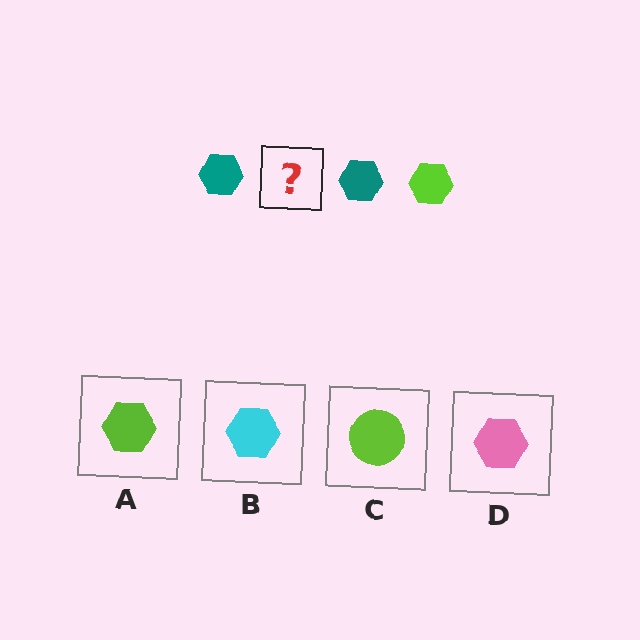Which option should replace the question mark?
Option A.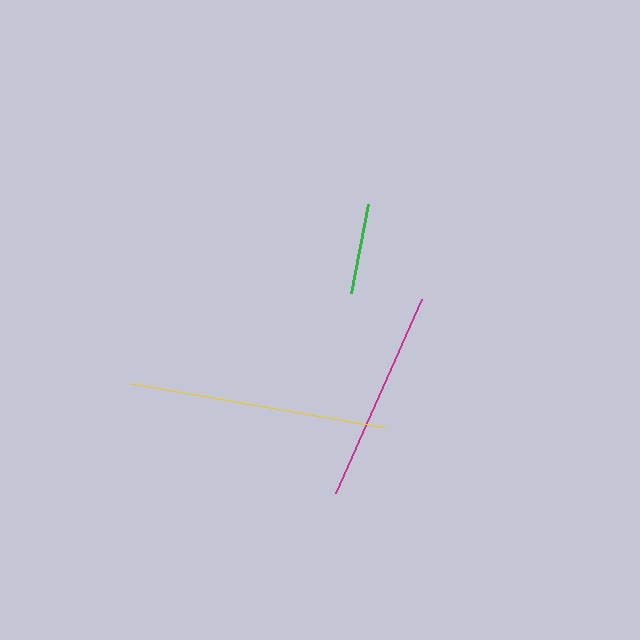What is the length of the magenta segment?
The magenta segment is approximately 212 pixels long.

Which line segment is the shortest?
The green line is the shortest at approximately 91 pixels.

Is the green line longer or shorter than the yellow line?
The yellow line is longer than the green line.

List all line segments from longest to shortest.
From longest to shortest: yellow, magenta, green.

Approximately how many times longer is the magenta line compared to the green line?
The magenta line is approximately 2.3 times the length of the green line.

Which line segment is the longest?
The yellow line is the longest at approximately 257 pixels.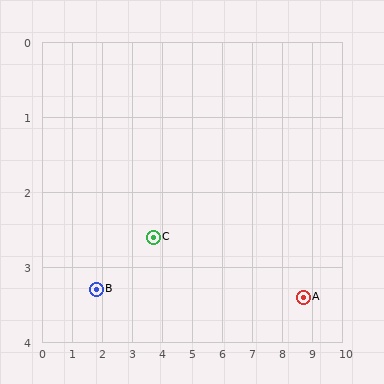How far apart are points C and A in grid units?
Points C and A are about 5.1 grid units apart.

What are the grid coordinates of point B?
Point B is at approximately (1.8, 3.3).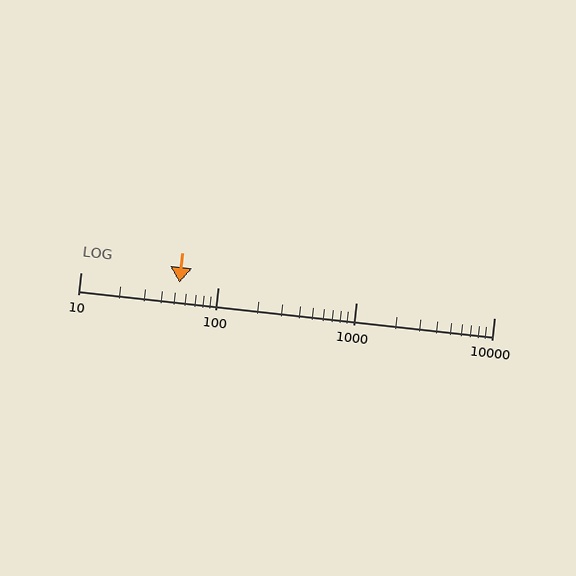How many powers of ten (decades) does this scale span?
The scale spans 3 decades, from 10 to 10000.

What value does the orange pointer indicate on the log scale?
The pointer indicates approximately 52.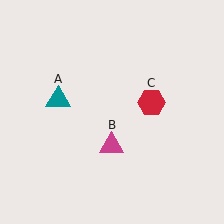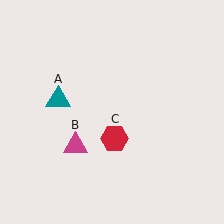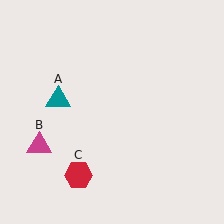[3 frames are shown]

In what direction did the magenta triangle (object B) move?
The magenta triangle (object B) moved left.